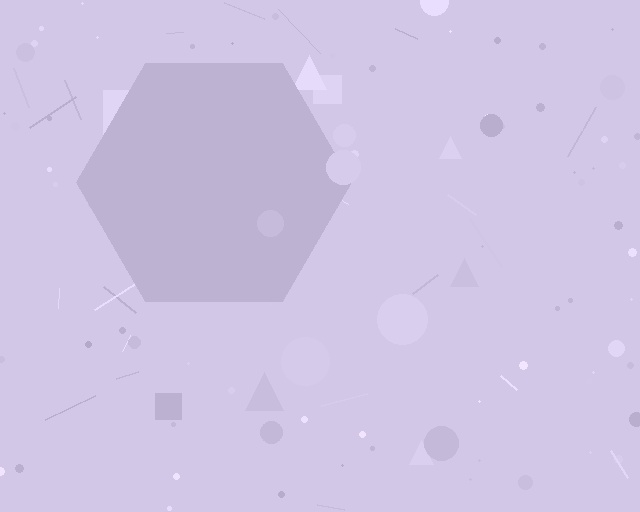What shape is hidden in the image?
A hexagon is hidden in the image.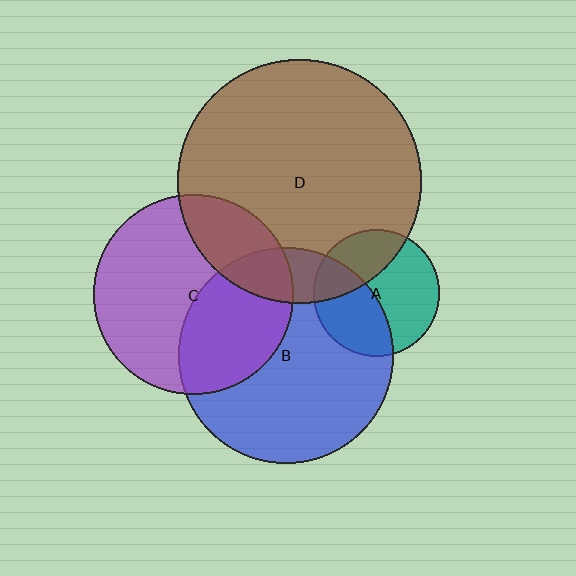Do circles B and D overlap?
Yes.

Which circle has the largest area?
Circle D (brown).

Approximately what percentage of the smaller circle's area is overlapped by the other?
Approximately 15%.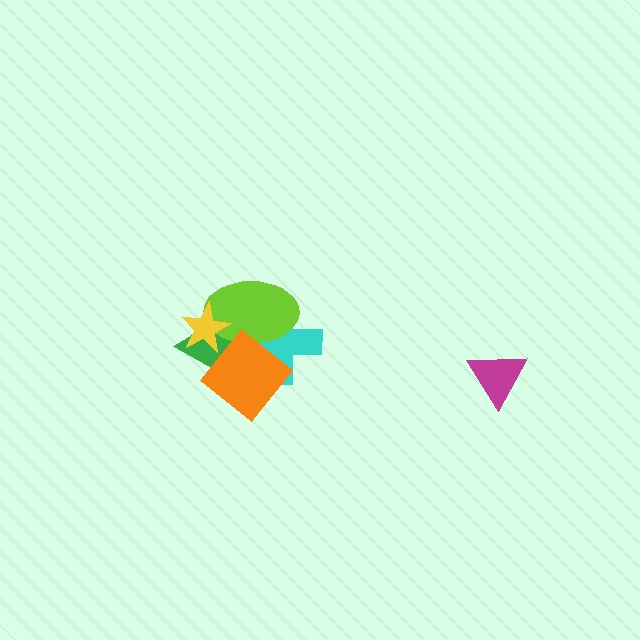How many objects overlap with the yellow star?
2 objects overlap with the yellow star.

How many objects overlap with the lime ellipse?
4 objects overlap with the lime ellipse.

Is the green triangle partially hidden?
Yes, it is partially covered by another shape.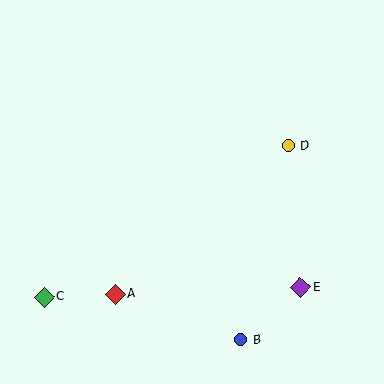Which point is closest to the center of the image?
Point D at (288, 146) is closest to the center.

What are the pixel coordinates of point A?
Point A is at (115, 294).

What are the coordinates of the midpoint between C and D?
The midpoint between C and D is at (166, 221).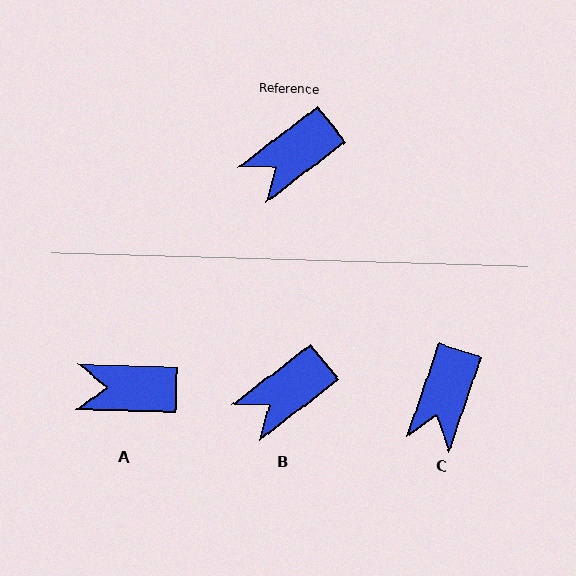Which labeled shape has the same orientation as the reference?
B.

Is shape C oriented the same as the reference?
No, it is off by about 34 degrees.